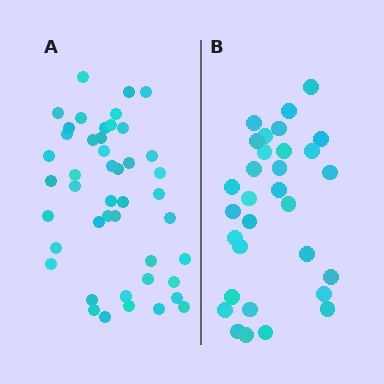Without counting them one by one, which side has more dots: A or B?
Region A (the left region) has more dots.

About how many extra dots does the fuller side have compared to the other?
Region A has approximately 15 more dots than region B.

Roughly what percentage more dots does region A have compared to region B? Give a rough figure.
About 45% more.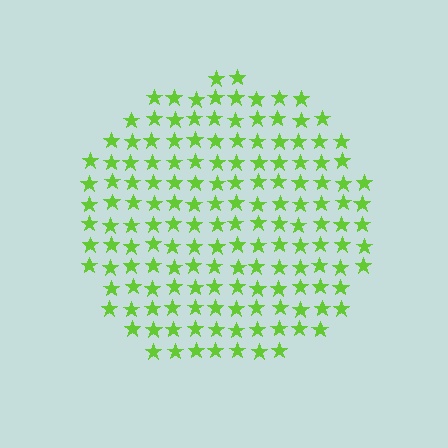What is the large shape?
The large shape is a circle.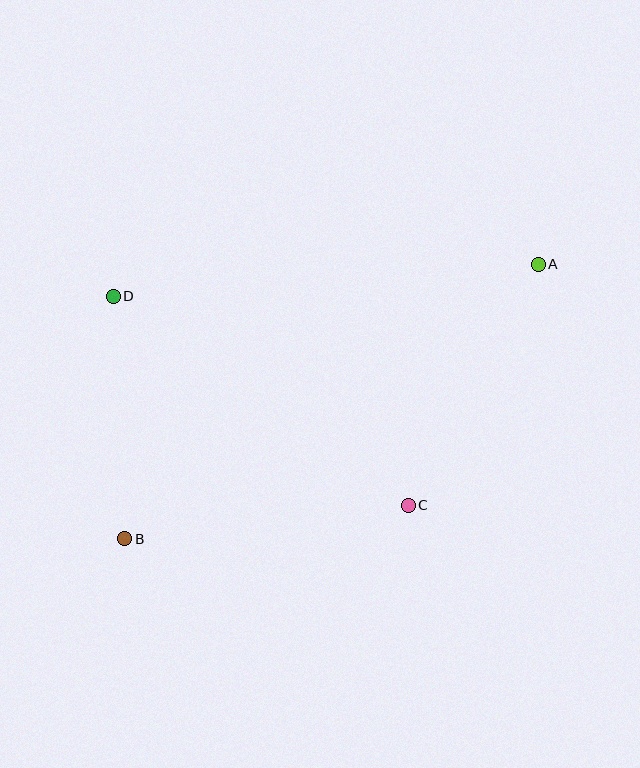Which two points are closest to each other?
Points B and D are closest to each other.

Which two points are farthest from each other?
Points A and B are farthest from each other.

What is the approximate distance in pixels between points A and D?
The distance between A and D is approximately 426 pixels.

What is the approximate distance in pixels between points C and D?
The distance between C and D is approximately 362 pixels.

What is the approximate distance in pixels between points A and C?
The distance between A and C is approximately 274 pixels.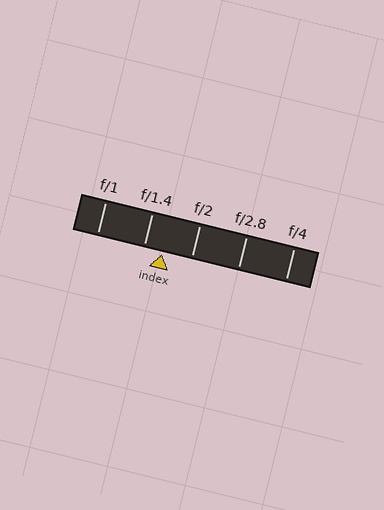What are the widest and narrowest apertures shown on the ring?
The widest aperture shown is f/1 and the narrowest is f/4.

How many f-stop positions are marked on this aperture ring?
There are 5 f-stop positions marked.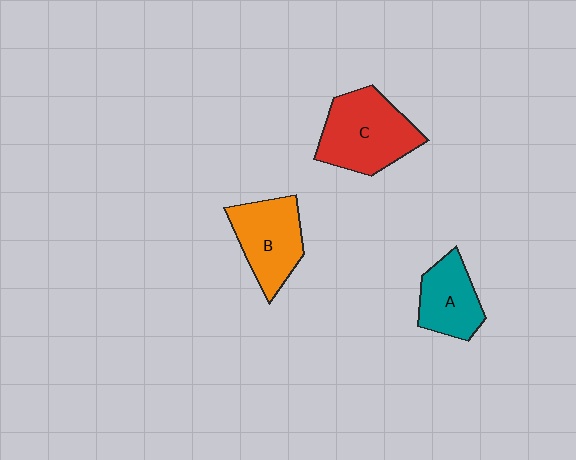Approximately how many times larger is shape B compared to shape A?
Approximately 1.2 times.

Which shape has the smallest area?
Shape A (teal).